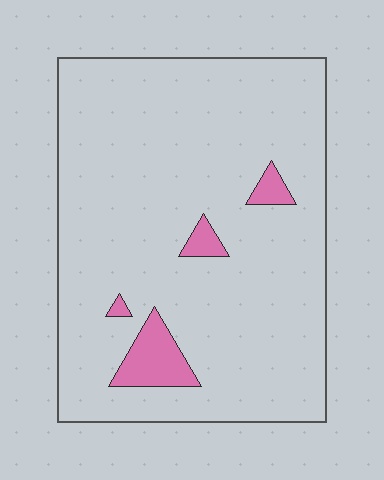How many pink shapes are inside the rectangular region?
4.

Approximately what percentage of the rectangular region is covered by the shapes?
Approximately 5%.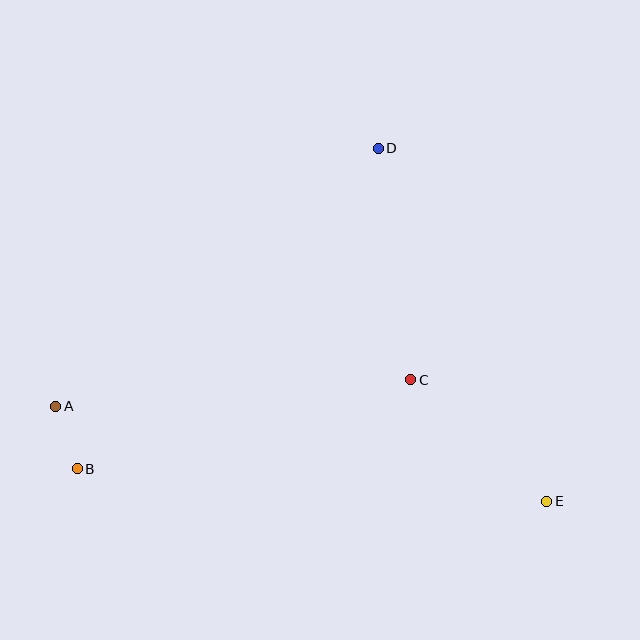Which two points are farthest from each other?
Points A and E are farthest from each other.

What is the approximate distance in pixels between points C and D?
The distance between C and D is approximately 234 pixels.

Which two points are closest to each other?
Points A and B are closest to each other.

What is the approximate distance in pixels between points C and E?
The distance between C and E is approximately 182 pixels.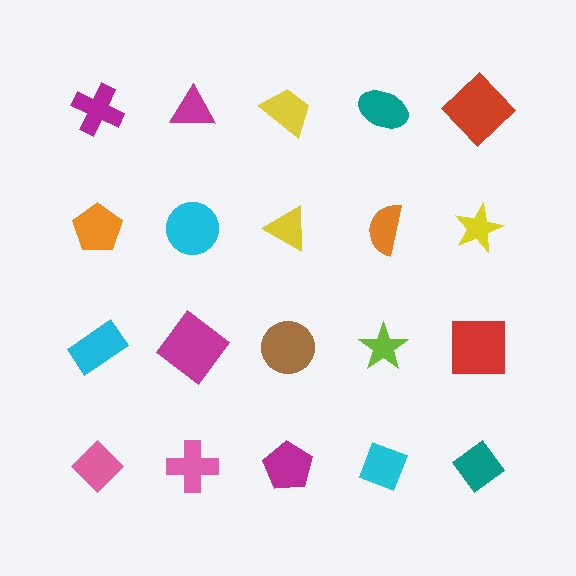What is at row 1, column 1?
A magenta cross.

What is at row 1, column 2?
A magenta triangle.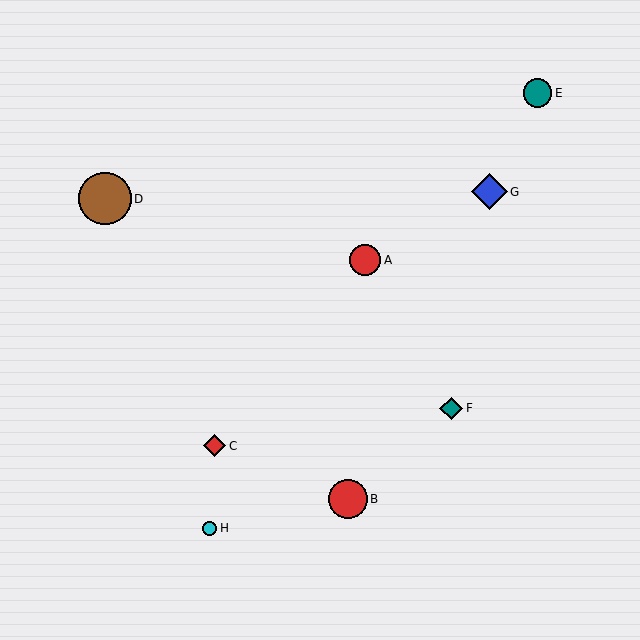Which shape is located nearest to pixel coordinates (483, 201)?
The blue diamond (labeled G) at (489, 192) is nearest to that location.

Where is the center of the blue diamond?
The center of the blue diamond is at (489, 192).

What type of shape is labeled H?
Shape H is a cyan circle.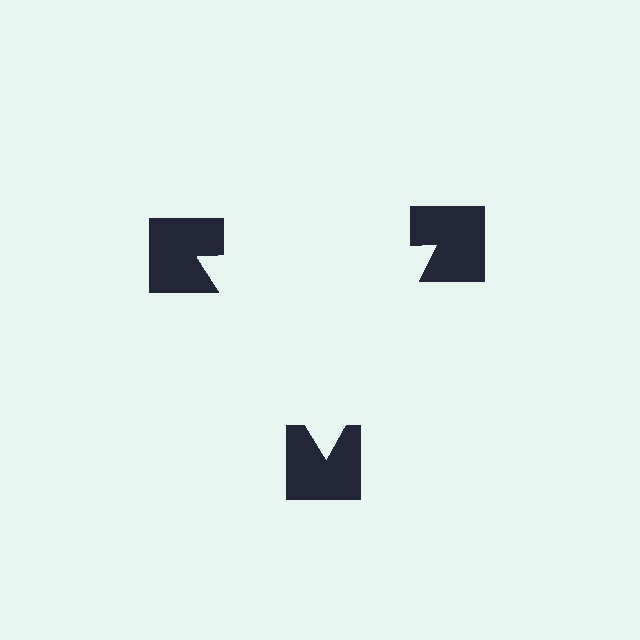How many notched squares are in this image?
There are 3 — one at each vertex of the illusory triangle.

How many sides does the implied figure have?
3 sides.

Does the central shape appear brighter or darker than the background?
It typically appears slightly brighter than the background, even though no actual brightness change is drawn.